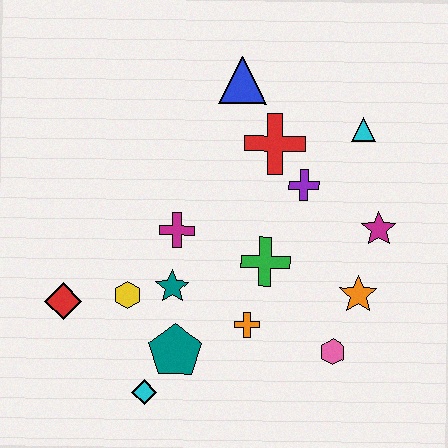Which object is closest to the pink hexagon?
The orange star is closest to the pink hexagon.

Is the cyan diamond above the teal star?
No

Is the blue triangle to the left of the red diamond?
No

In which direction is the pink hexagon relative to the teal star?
The pink hexagon is to the right of the teal star.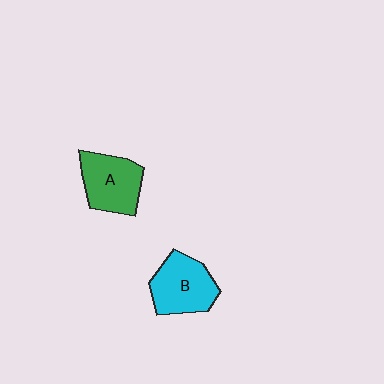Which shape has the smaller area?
Shape A (green).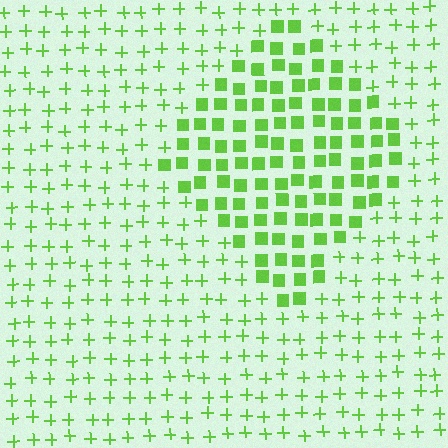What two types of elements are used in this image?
The image uses squares inside the diamond region and plus signs outside it.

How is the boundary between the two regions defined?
The boundary is defined by a change in element shape: squares inside vs. plus signs outside. All elements share the same color and spacing.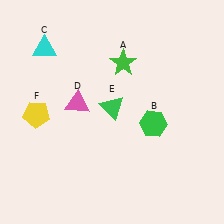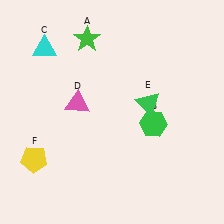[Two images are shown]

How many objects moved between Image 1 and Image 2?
3 objects moved between the two images.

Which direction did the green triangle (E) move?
The green triangle (E) moved right.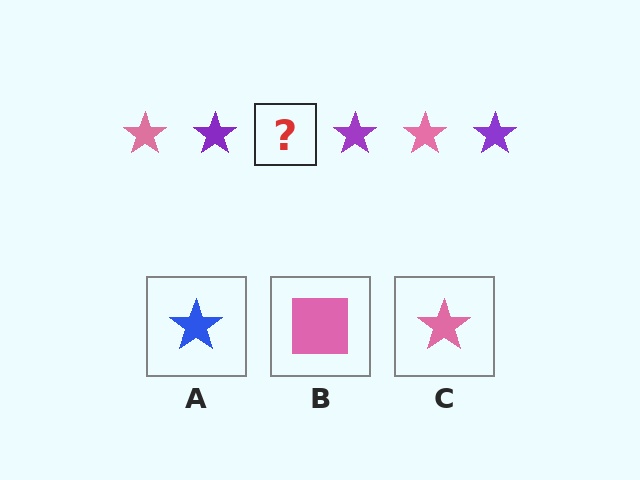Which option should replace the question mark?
Option C.